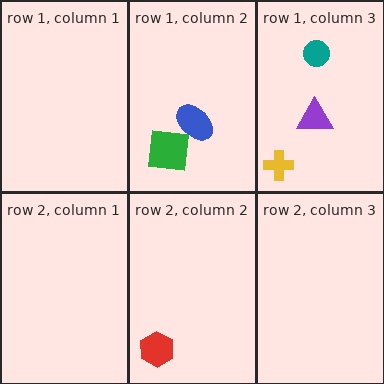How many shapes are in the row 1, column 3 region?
3.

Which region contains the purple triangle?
The row 1, column 3 region.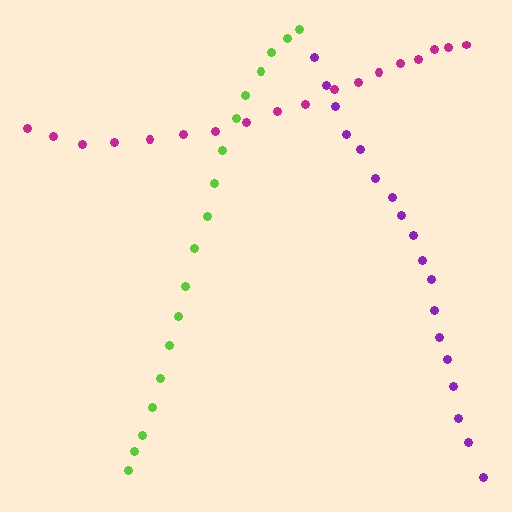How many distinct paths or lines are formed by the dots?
There are 3 distinct paths.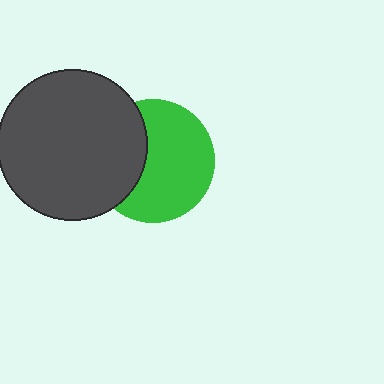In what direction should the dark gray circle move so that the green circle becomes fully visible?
The dark gray circle should move left. That is the shortest direction to clear the overlap and leave the green circle fully visible.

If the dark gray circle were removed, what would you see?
You would see the complete green circle.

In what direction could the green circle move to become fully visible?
The green circle could move right. That would shift it out from behind the dark gray circle entirely.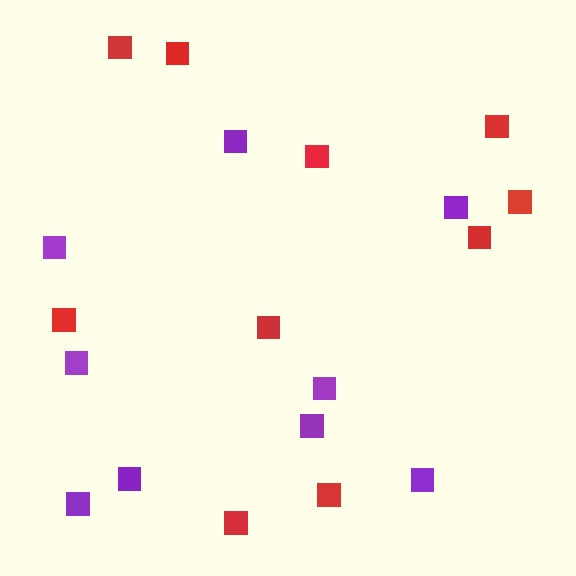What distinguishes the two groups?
There are 2 groups: one group of purple squares (9) and one group of red squares (10).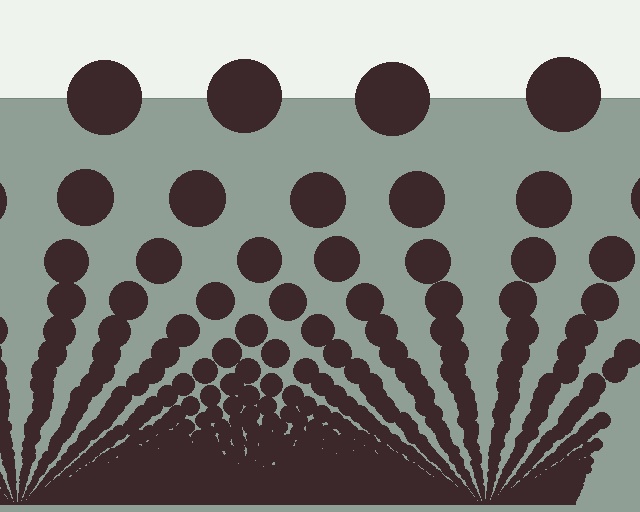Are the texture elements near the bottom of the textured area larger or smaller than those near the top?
Smaller. The gradient is inverted — elements near the bottom are smaller and denser.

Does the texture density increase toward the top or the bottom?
Density increases toward the bottom.